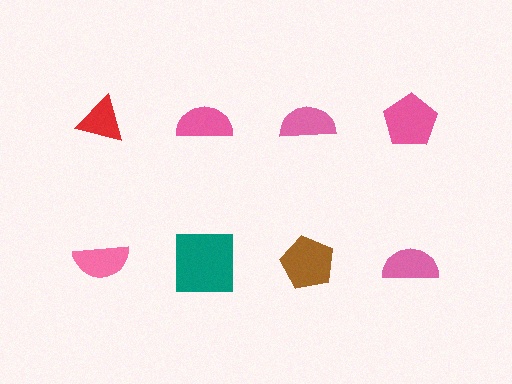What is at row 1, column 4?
A pink pentagon.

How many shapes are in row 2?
4 shapes.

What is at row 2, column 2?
A teal square.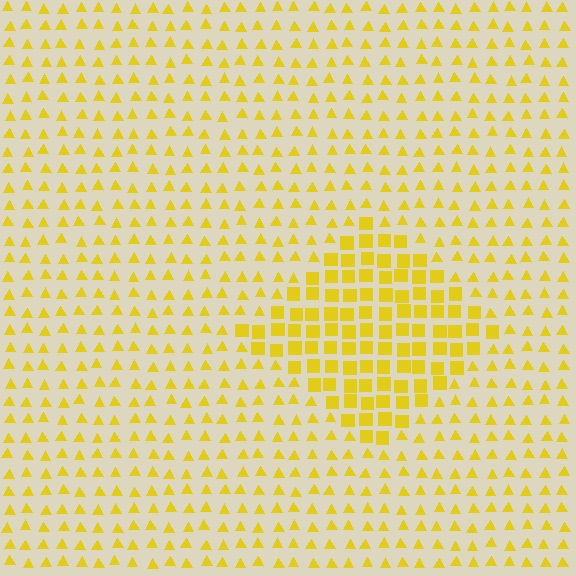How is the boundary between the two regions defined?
The boundary is defined by a change in element shape: squares inside vs. triangles outside. All elements share the same color and spacing.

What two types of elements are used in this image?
The image uses squares inside the diamond region and triangles outside it.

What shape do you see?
I see a diamond.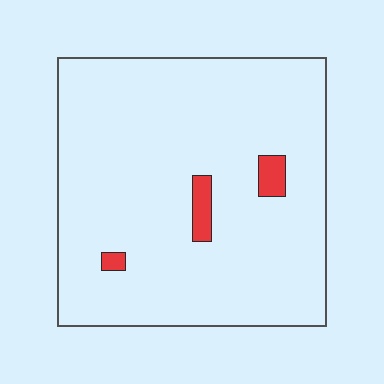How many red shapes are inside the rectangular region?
3.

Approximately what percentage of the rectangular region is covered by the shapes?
Approximately 5%.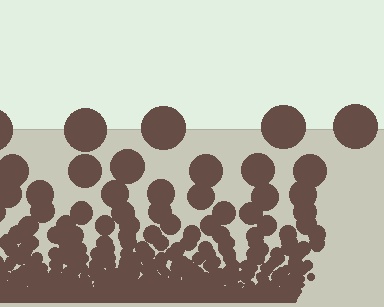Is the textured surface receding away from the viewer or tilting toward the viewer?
The surface appears to tilt toward the viewer. Texture elements get larger and sparser toward the top.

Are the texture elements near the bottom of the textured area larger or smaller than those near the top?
Smaller. The gradient is inverted — elements near the bottom are smaller and denser.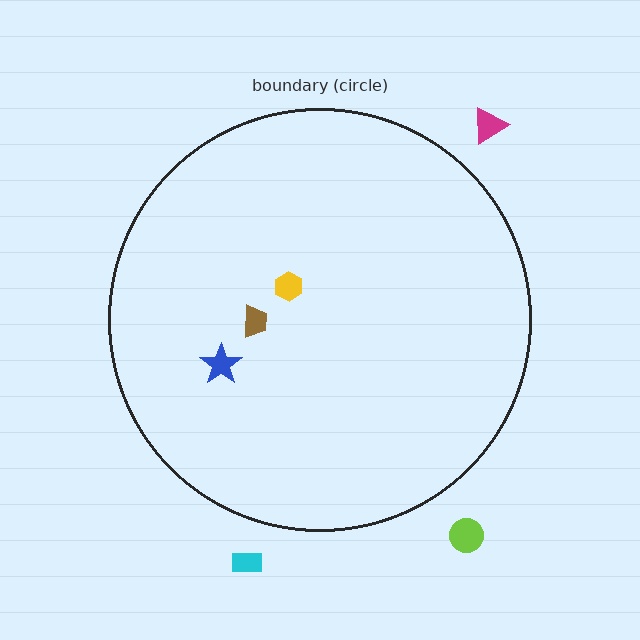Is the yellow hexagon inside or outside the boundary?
Inside.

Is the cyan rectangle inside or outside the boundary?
Outside.